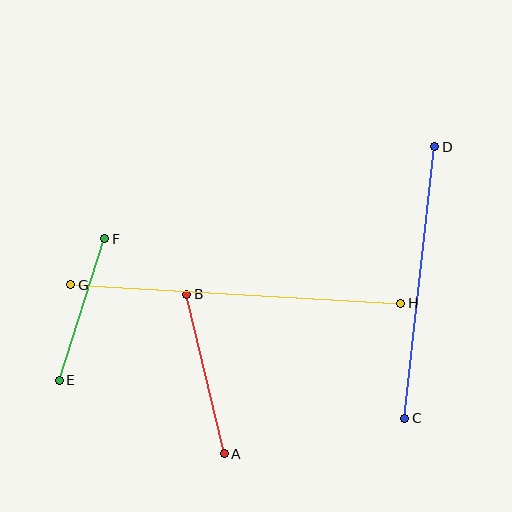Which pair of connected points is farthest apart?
Points G and H are farthest apart.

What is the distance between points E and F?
The distance is approximately 148 pixels.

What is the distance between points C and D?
The distance is approximately 273 pixels.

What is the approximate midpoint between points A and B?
The midpoint is at approximately (205, 374) pixels.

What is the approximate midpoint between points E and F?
The midpoint is at approximately (82, 309) pixels.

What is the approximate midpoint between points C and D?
The midpoint is at approximately (420, 283) pixels.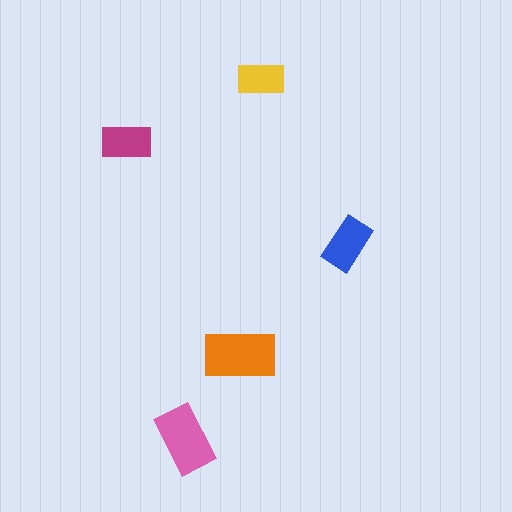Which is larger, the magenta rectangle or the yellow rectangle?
The magenta one.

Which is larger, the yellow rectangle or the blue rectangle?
The blue one.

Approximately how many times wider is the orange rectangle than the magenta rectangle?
About 1.5 times wider.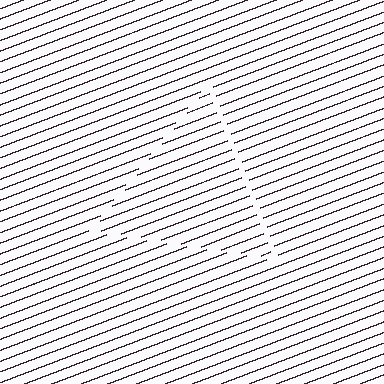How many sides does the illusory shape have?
3 sides — the line-ends trace a triangle.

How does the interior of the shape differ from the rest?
The interior of the shape contains the same grating, shifted by half a period — the contour is defined by the phase discontinuity where line-ends from the inner and outer gratings abut.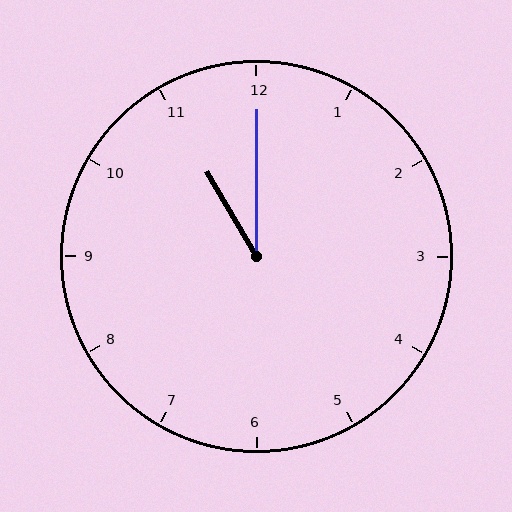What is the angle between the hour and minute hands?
Approximately 30 degrees.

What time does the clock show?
11:00.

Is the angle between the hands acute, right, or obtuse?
It is acute.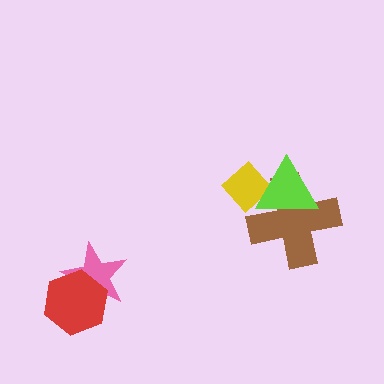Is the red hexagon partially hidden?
No, no other shape covers it.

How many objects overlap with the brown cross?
2 objects overlap with the brown cross.